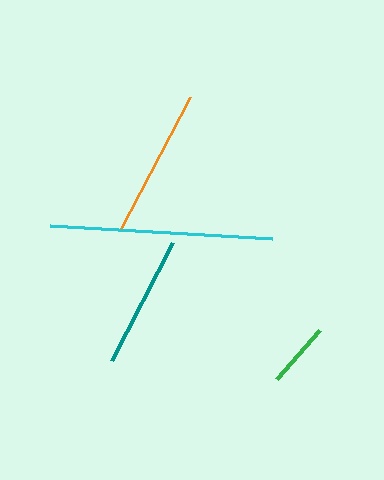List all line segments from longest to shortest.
From longest to shortest: cyan, orange, teal, green.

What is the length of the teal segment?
The teal segment is approximately 133 pixels long.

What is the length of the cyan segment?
The cyan segment is approximately 222 pixels long.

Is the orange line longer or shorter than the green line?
The orange line is longer than the green line.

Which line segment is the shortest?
The green line is the shortest at approximately 65 pixels.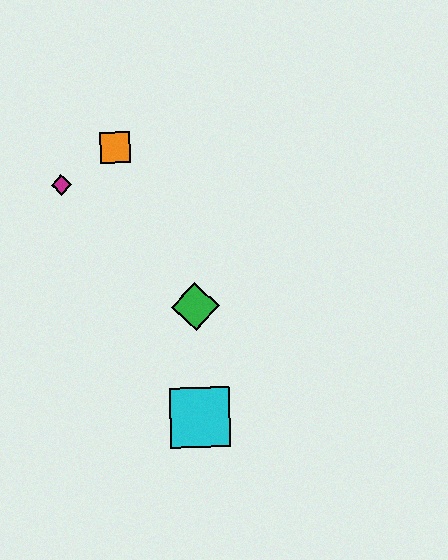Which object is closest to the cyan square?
The green diamond is closest to the cyan square.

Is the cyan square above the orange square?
No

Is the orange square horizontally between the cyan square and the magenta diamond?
Yes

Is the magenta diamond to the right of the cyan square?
No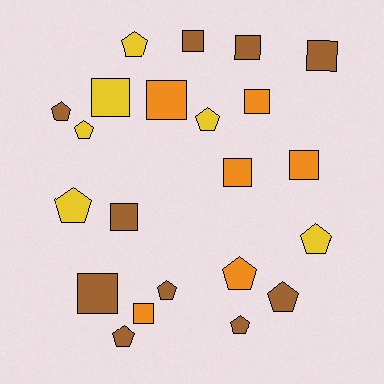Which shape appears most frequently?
Square, with 11 objects.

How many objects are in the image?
There are 22 objects.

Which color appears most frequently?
Brown, with 10 objects.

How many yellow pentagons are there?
There are 5 yellow pentagons.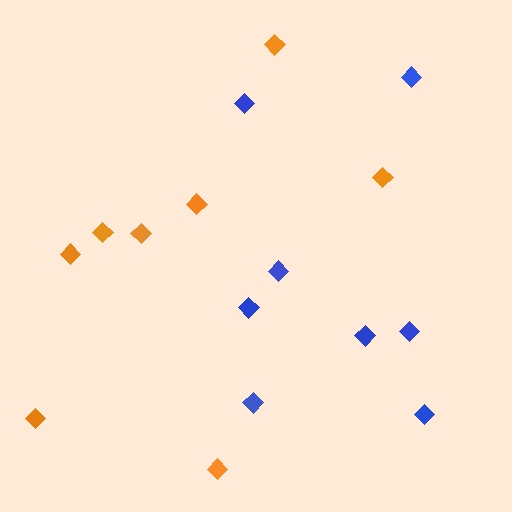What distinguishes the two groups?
There are 2 groups: one group of blue diamonds (8) and one group of orange diamonds (8).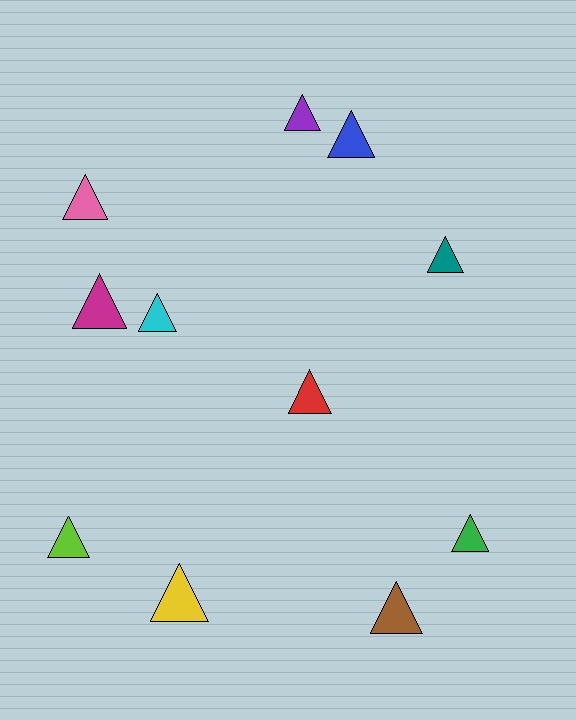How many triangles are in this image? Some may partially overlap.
There are 11 triangles.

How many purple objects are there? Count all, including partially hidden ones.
There is 1 purple object.